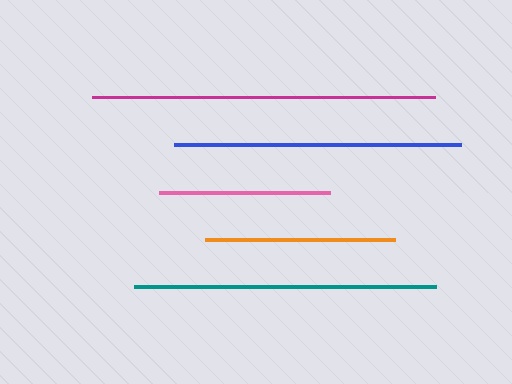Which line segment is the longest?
The magenta line is the longest at approximately 343 pixels.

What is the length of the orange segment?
The orange segment is approximately 190 pixels long.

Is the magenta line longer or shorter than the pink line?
The magenta line is longer than the pink line.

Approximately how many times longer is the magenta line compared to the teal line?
The magenta line is approximately 1.1 times the length of the teal line.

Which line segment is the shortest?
The pink line is the shortest at approximately 171 pixels.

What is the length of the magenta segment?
The magenta segment is approximately 343 pixels long.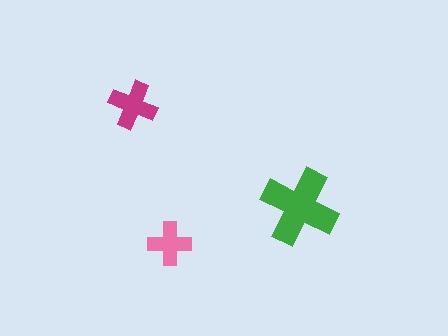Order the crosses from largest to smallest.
the green one, the magenta one, the pink one.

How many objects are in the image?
There are 3 objects in the image.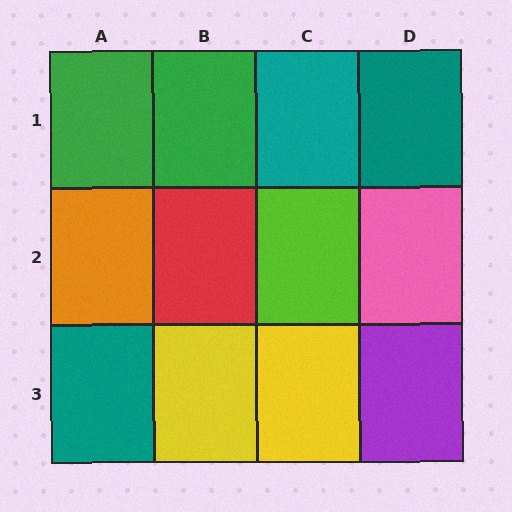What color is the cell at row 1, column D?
Teal.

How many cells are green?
2 cells are green.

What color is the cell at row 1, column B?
Green.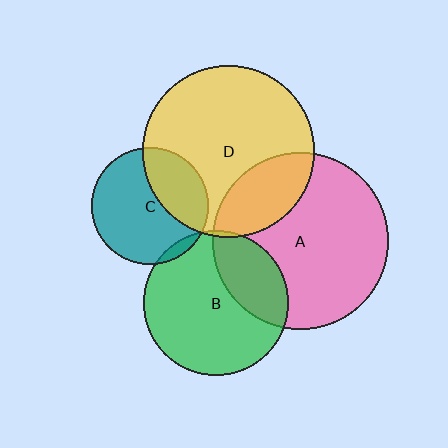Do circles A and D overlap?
Yes.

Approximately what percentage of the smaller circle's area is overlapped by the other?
Approximately 25%.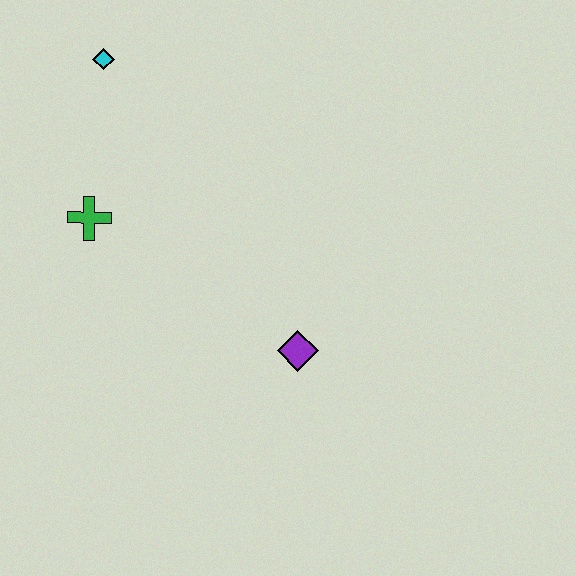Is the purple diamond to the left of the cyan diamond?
No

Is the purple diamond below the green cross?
Yes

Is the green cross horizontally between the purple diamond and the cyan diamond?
No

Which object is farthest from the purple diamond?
The cyan diamond is farthest from the purple diamond.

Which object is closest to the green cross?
The cyan diamond is closest to the green cross.